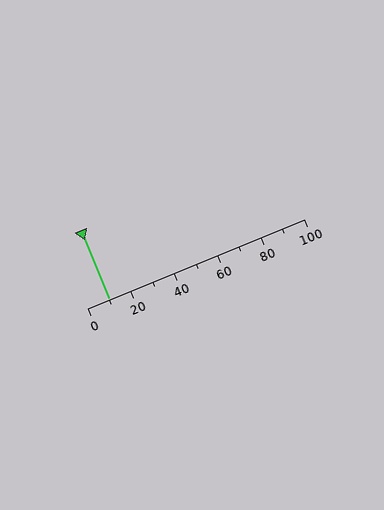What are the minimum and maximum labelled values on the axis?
The axis runs from 0 to 100.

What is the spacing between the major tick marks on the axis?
The major ticks are spaced 20 apart.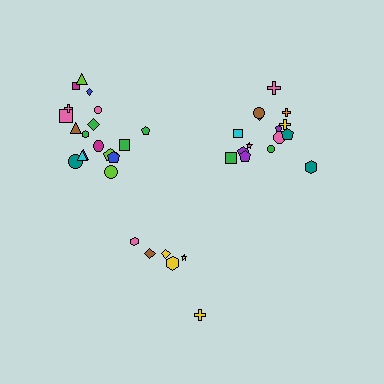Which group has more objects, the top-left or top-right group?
The top-left group.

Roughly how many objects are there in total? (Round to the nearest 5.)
Roughly 40 objects in total.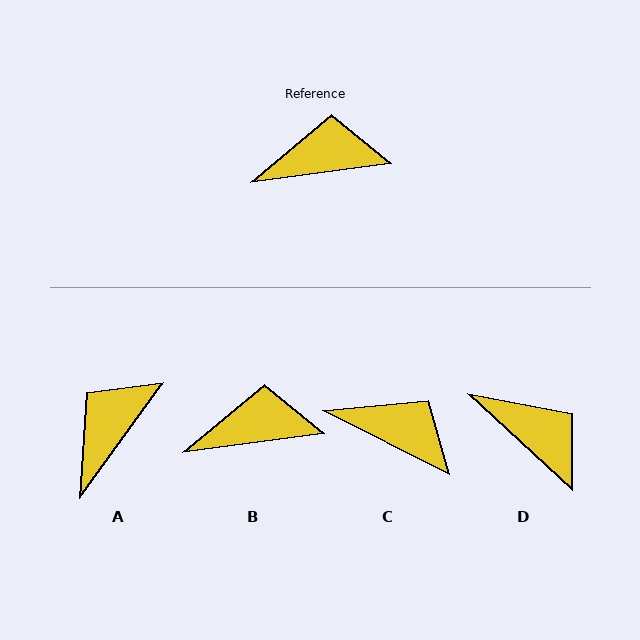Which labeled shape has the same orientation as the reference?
B.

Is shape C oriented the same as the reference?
No, it is off by about 35 degrees.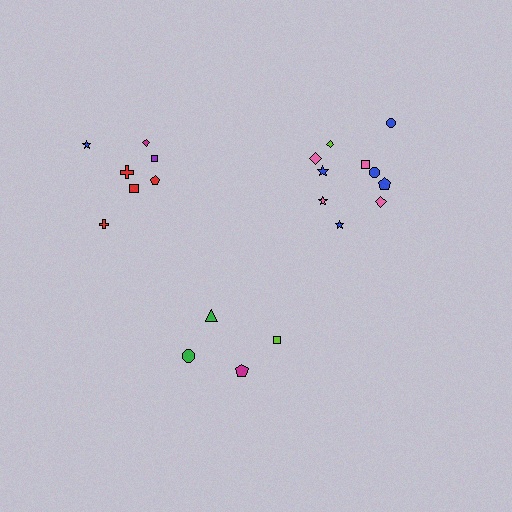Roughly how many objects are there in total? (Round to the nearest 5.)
Roughly 20 objects in total.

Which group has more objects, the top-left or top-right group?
The top-right group.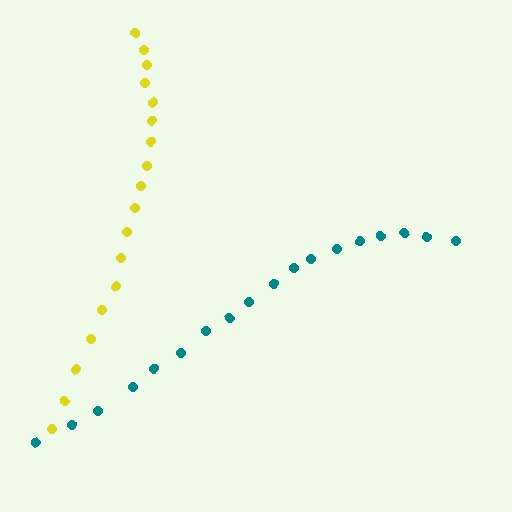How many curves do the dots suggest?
There are 2 distinct paths.